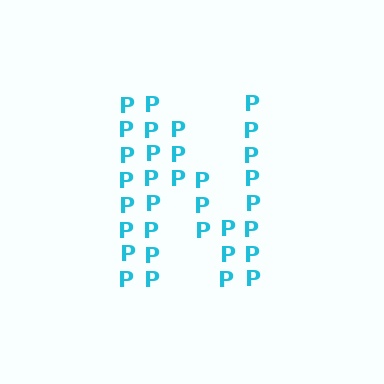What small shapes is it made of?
It is made of small letter P's.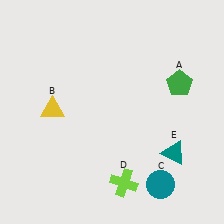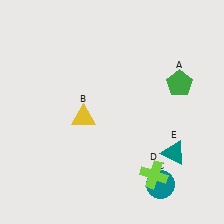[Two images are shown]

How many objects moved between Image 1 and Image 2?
2 objects moved between the two images.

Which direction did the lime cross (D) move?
The lime cross (D) moved right.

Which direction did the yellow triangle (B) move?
The yellow triangle (B) moved right.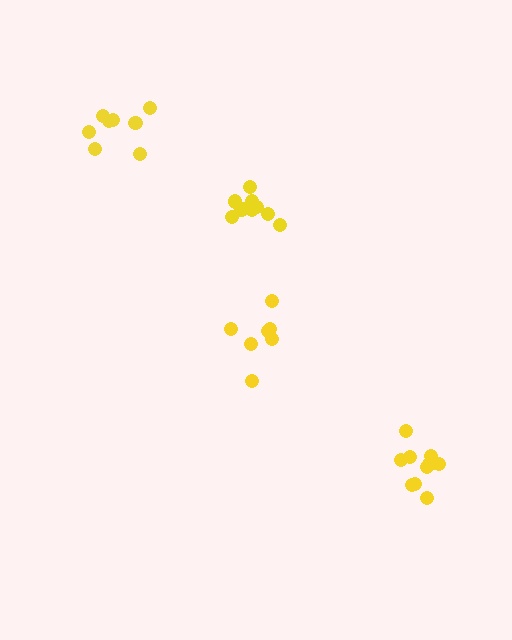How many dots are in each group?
Group 1: 11 dots, Group 2: 10 dots, Group 3: 8 dots, Group 4: 7 dots (36 total).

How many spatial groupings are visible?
There are 4 spatial groupings.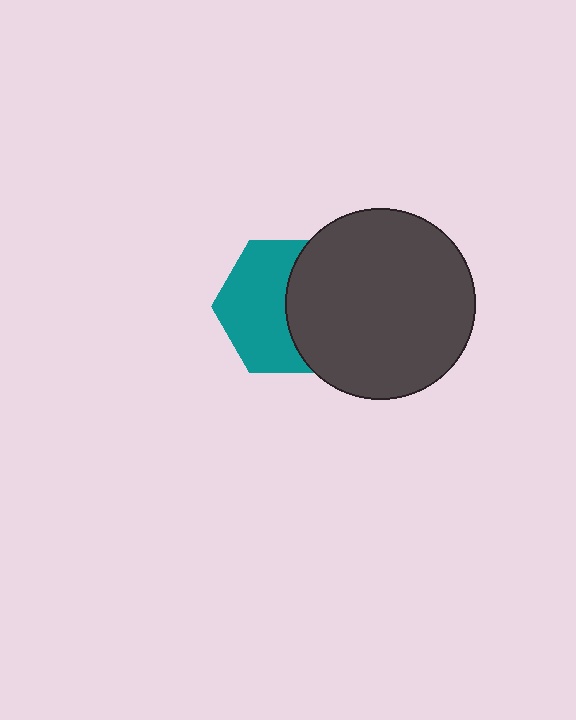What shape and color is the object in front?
The object in front is a dark gray circle.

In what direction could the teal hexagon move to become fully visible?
The teal hexagon could move left. That would shift it out from behind the dark gray circle entirely.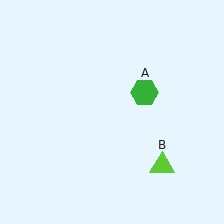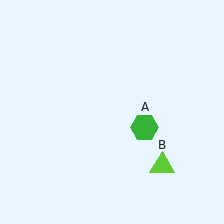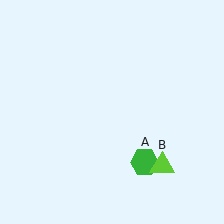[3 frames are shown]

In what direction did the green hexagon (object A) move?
The green hexagon (object A) moved down.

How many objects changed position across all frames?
1 object changed position: green hexagon (object A).